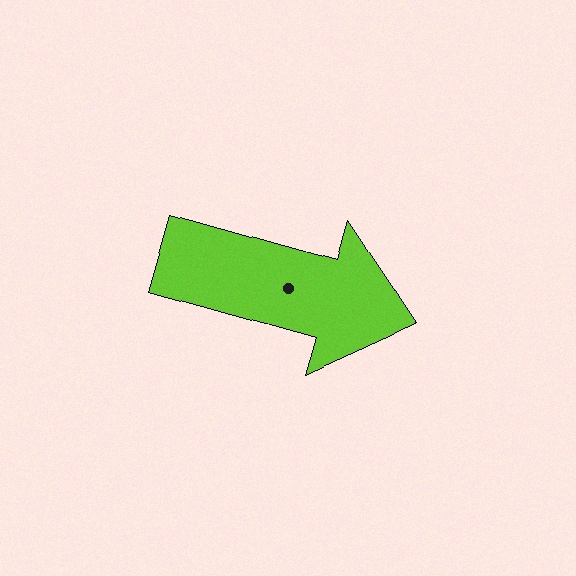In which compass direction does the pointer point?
East.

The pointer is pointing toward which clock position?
Roughly 4 o'clock.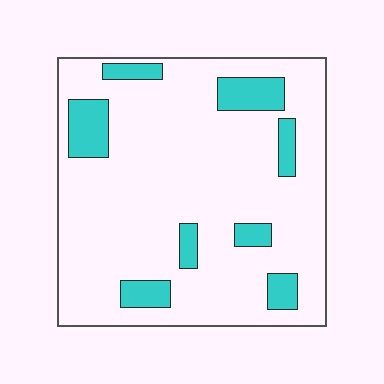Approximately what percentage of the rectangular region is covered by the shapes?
Approximately 15%.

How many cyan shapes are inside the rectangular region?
8.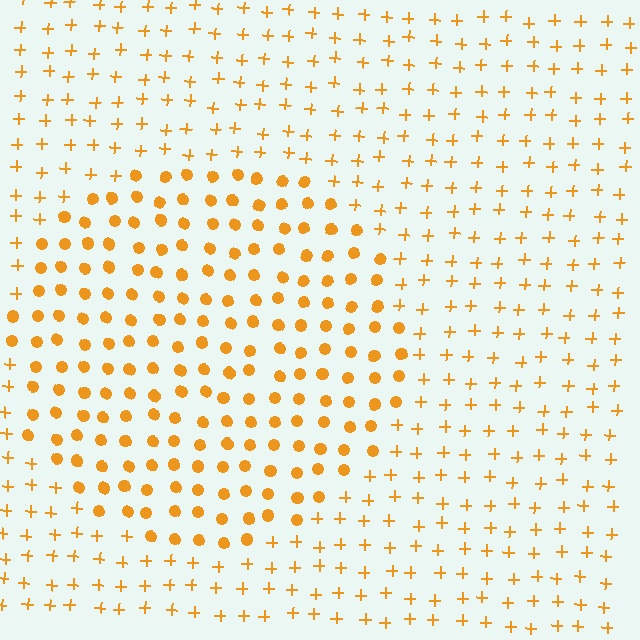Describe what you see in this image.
The image is filled with small orange elements arranged in a uniform grid. A circle-shaped region contains circles, while the surrounding area contains plus signs. The boundary is defined purely by the change in element shape.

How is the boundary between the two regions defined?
The boundary is defined by a change in element shape: circles inside vs. plus signs outside. All elements share the same color and spacing.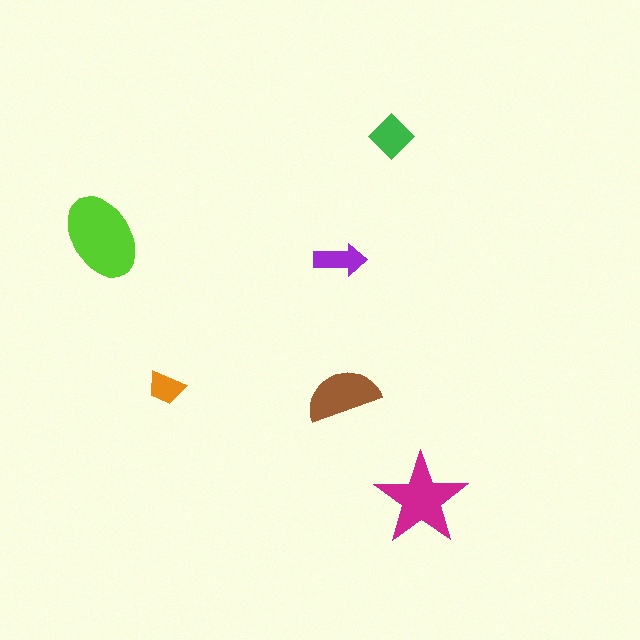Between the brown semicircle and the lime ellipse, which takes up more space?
The lime ellipse.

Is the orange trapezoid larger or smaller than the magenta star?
Smaller.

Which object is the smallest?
The orange trapezoid.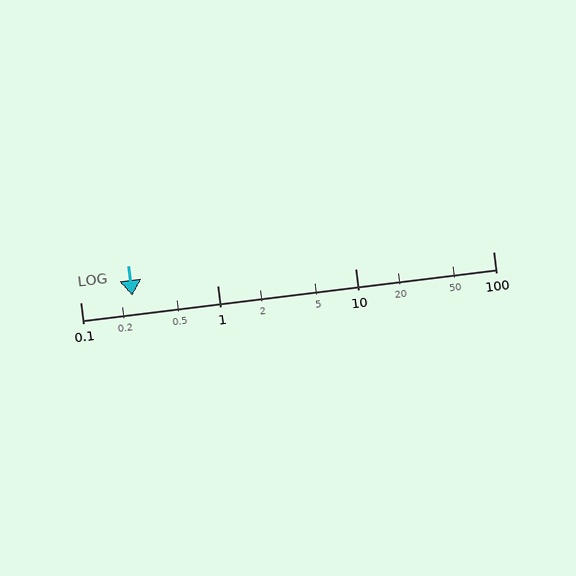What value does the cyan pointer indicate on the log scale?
The pointer indicates approximately 0.24.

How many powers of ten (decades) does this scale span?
The scale spans 3 decades, from 0.1 to 100.